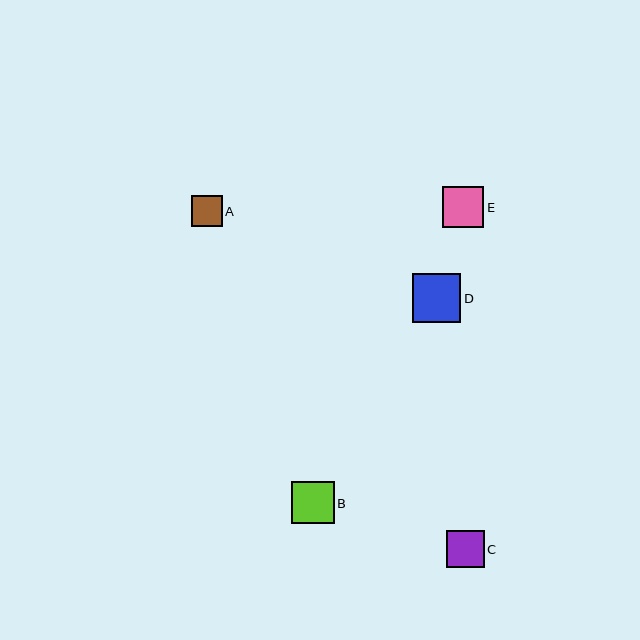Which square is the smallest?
Square A is the smallest with a size of approximately 31 pixels.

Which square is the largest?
Square D is the largest with a size of approximately 49 pixels.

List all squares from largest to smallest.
From largest to smallest: D, B, E, C, A.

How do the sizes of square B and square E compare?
Square B and square E are approximately the same size.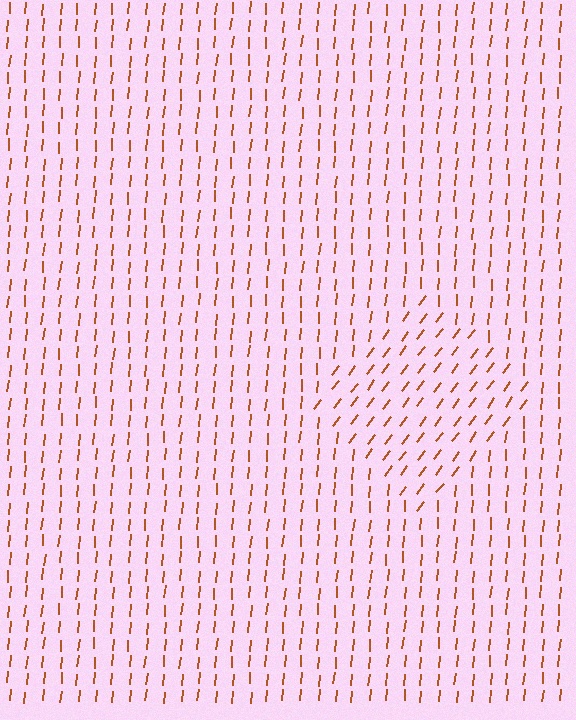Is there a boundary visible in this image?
Yes, there is a texture boundary formed by a change in line orientation.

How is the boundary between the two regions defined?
The boundary is defined purely by a change in line orientation (approximately 32 degrees difference). All lines are the same color and thickness.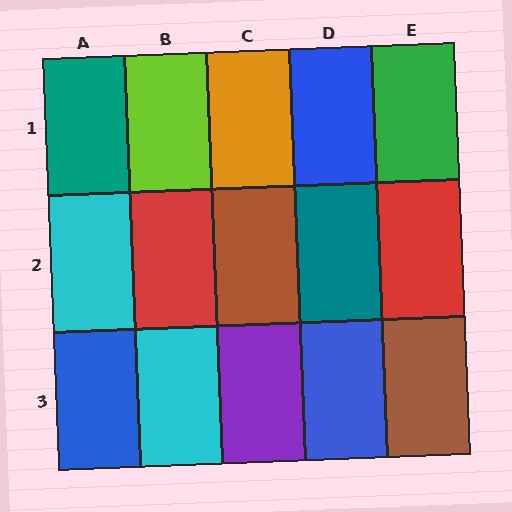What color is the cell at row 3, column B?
Cyan.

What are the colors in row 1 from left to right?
Teal, lime, orange, blue, green.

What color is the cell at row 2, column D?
Teal.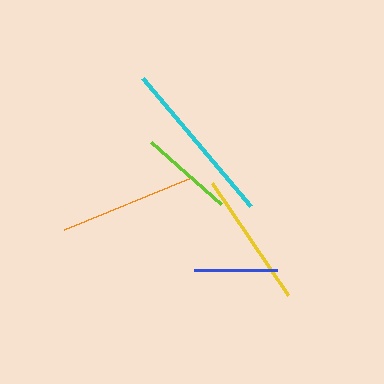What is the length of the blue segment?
The blue segment is approximately 84 pixels long.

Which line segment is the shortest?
The blue line is the shortest at approximately 84 pixels.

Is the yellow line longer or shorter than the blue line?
The yellow line is longer than the blue line.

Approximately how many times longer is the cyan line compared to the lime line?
The cyan line is approximately 1.8 times the length of the lime line.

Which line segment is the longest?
The cyan line is the longest at approximately 168 pixels.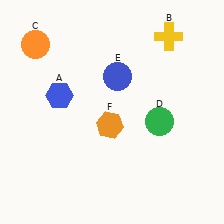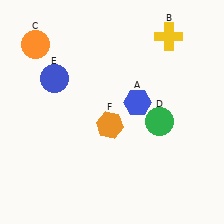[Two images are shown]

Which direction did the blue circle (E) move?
The blue circle (E) moved left.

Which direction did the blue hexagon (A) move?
The blue hexagon (A) moved right.